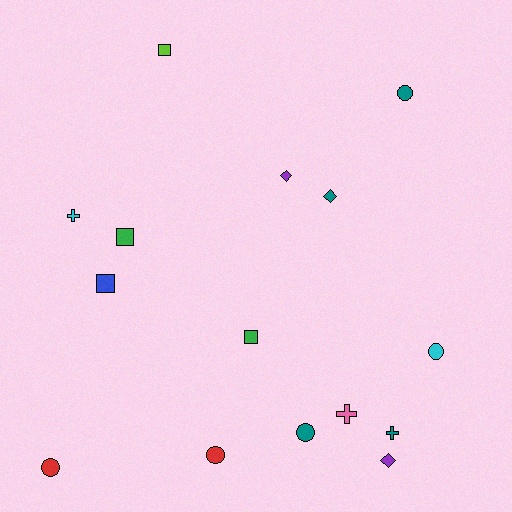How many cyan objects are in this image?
There are 2 cyan objects.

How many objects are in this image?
There are 15 objects.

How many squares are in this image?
There are 4 squares.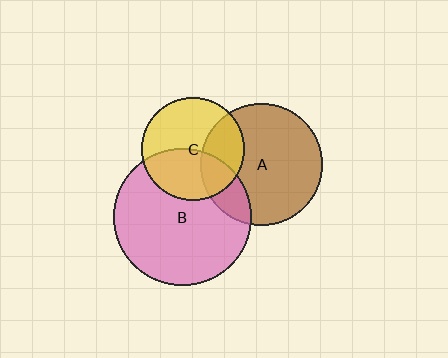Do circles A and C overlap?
Yes.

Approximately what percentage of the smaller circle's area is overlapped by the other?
Approximately 30%.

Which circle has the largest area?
Circle B (pink).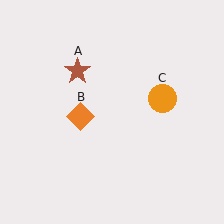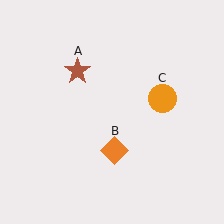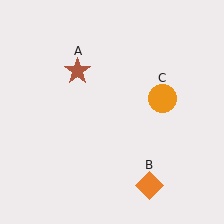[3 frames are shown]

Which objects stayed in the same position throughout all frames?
Brown star (object A) and orange circle (object C) remained stationary.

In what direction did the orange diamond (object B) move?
The orange diamond (object B) moved down and to the right.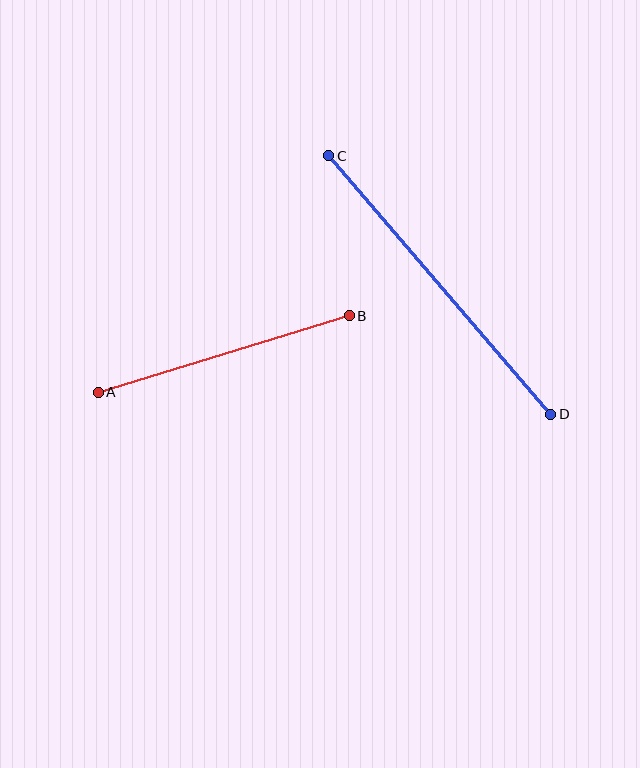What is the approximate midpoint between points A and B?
The midpoint is at approximately (224, 354) pixels.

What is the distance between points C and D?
The distance is approximately 341 pixels.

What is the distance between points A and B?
The distance is approximately 262 pixels.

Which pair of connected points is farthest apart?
Points C and D are farthest apart.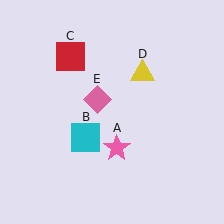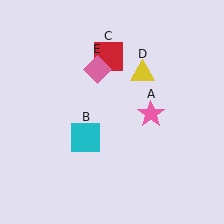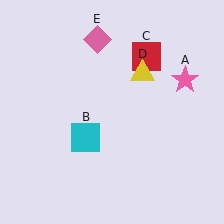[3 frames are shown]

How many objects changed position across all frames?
3 objects changed position: pink star (object A), red square (object C), pink diamond (object E).